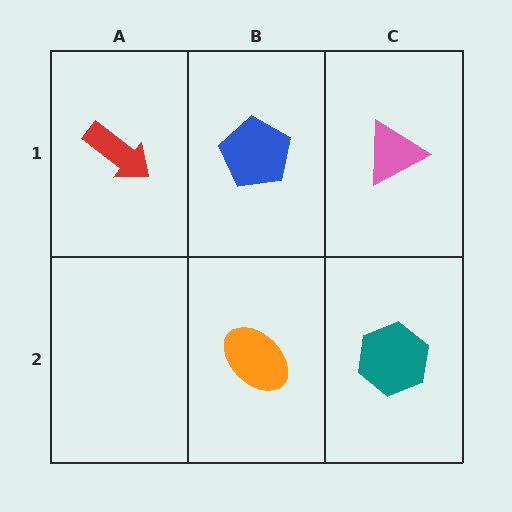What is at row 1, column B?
A blue pentagon.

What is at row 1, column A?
A red arrow.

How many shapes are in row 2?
2 shapes.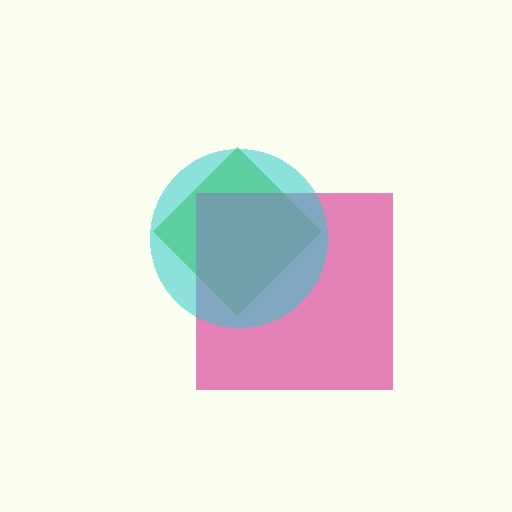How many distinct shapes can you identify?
There are 3 distinct shapes: a lime diamond, a magenta square, a cyan circle.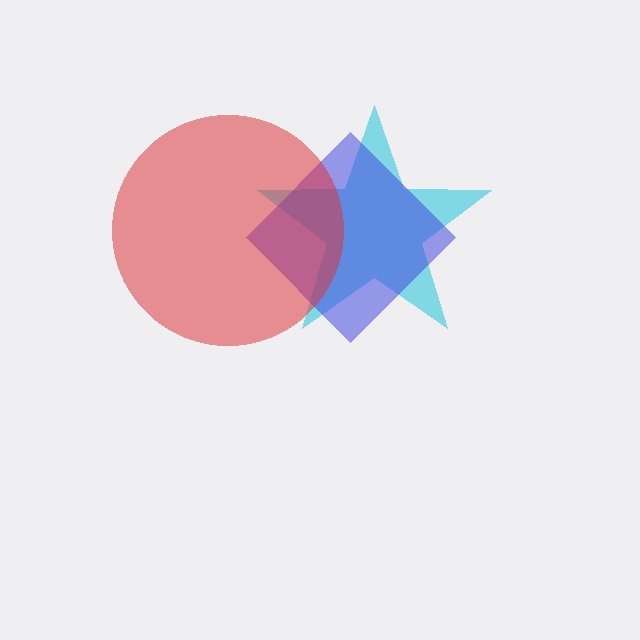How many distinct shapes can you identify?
There are 3 distinct shapes: a cyan star, a blue diamond, a red circle.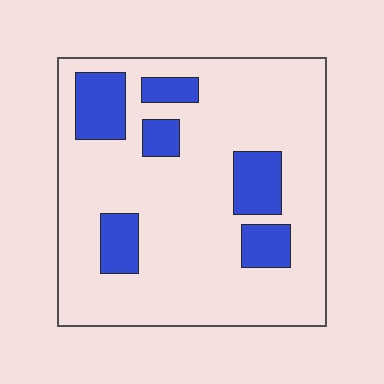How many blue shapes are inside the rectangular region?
6.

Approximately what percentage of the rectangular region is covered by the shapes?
Approximately 20%.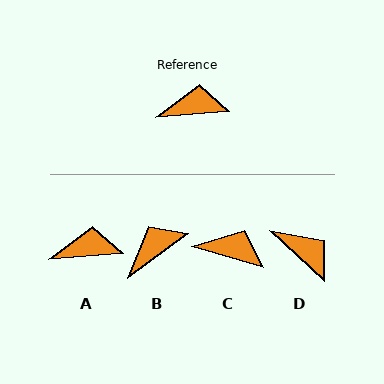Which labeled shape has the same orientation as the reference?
A.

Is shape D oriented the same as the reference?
No, it is off by about 48 degrees.